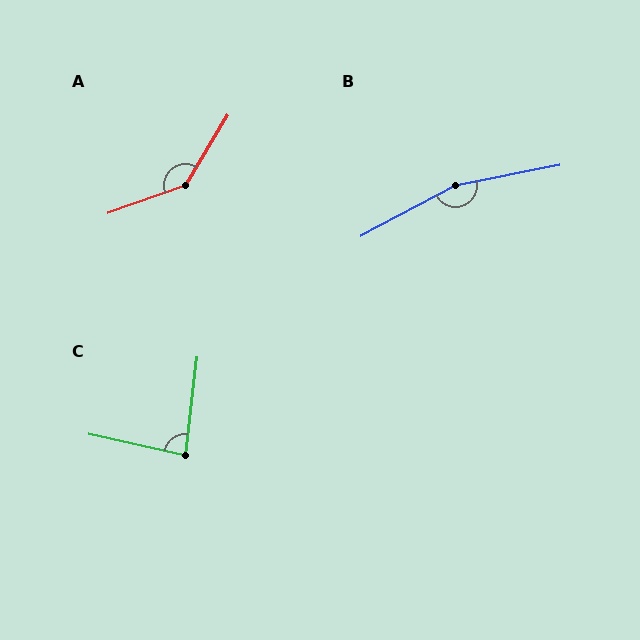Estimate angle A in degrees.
Approximately 140 degrees.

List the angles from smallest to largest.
C (84°), A (140°), B (163°).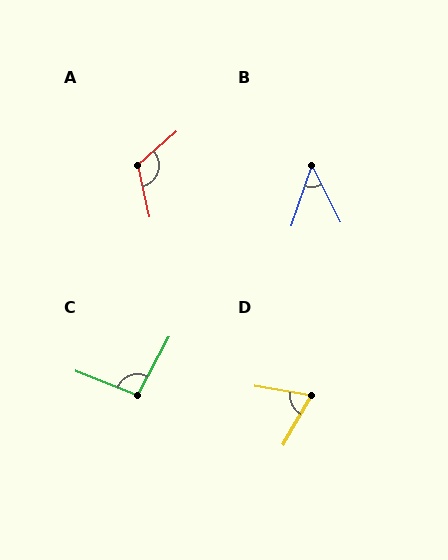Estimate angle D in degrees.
Approximately 69 degrees.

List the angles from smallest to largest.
B (45°), D (69°), C (97°), A (118°).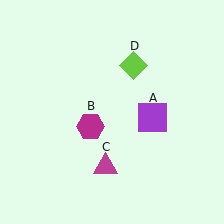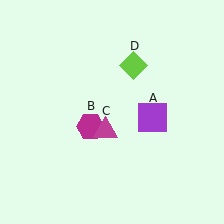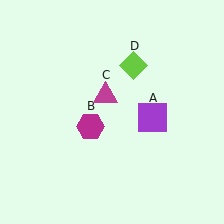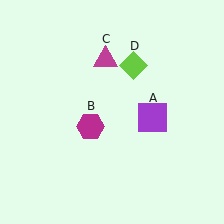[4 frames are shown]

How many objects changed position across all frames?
1 object changed position: magenta triangle (object C).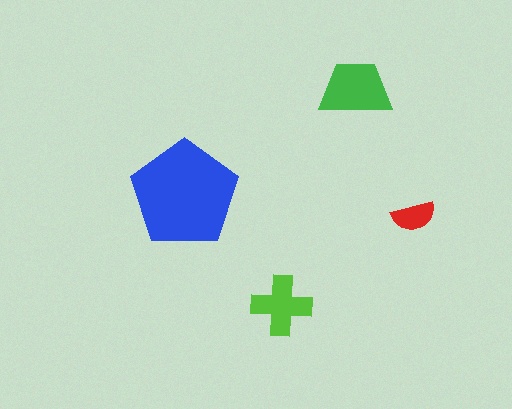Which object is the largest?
The blue pentagon.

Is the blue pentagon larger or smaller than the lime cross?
Larger.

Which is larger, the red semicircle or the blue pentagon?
The blue pentagon.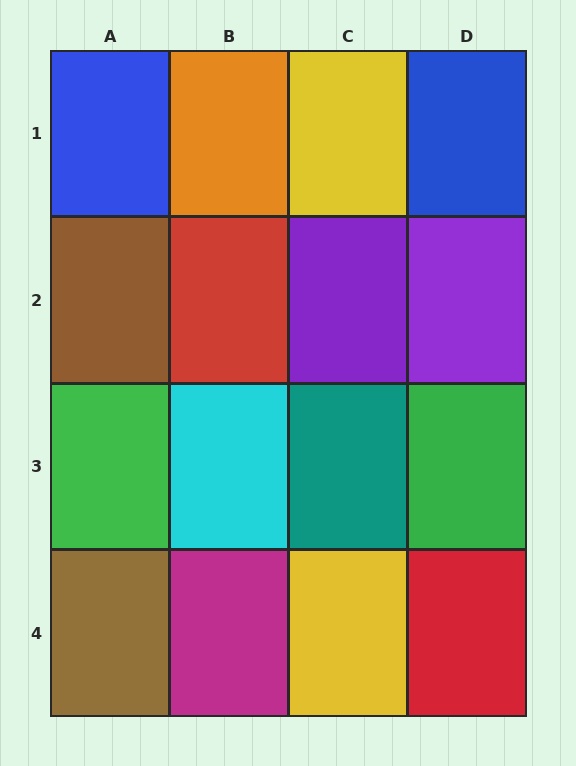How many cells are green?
2 cells are green.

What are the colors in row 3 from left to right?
Green, cyan, teal, green.